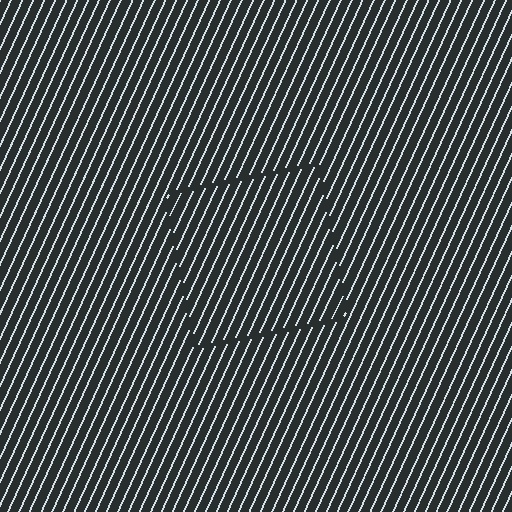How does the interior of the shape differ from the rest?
The interior of the shape contains the same grating, shifted by half a period — the contour is defined by the phase discontinuity where line-ends from the inner and outer gratings abut.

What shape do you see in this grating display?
An illusory square. The interior of the shape contains the same grating, shifted by half a period — the contour is defined by the phase discontinuity where line-ends from the inner and outer gratings abut.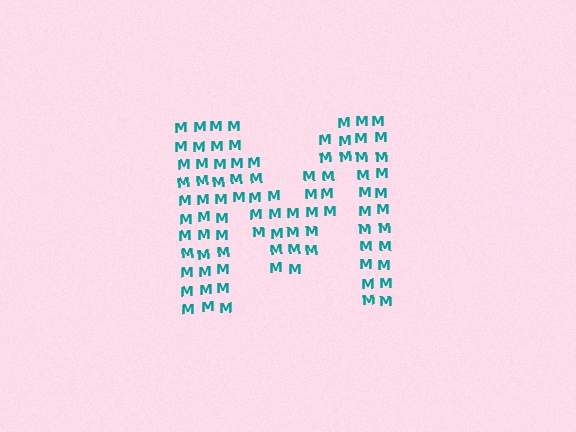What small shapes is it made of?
It is made of small letter M's.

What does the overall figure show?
The overall figure shows the letter M.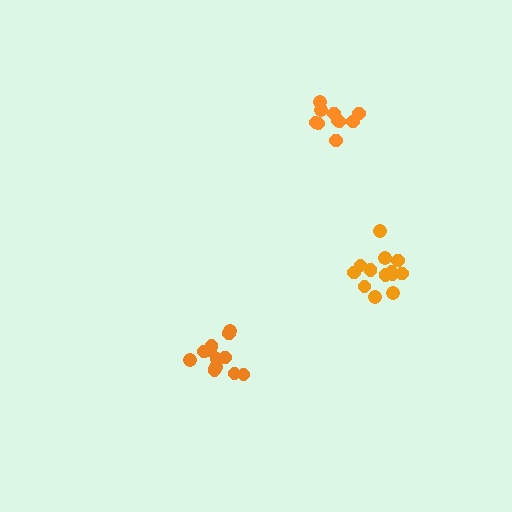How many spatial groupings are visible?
There are 3 spatial groupings.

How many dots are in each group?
Group 1: 12 dots, Group 2: 13 dots, Group 3: 10 dots (35 total).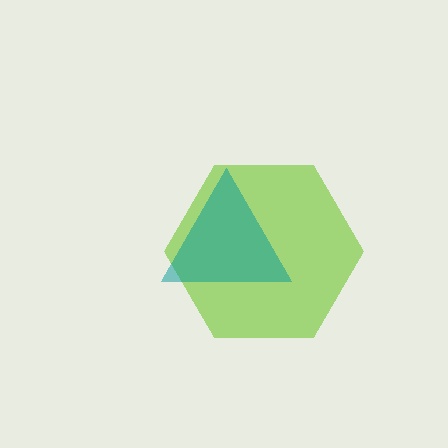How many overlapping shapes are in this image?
There are 2 overlapping shapes in the image.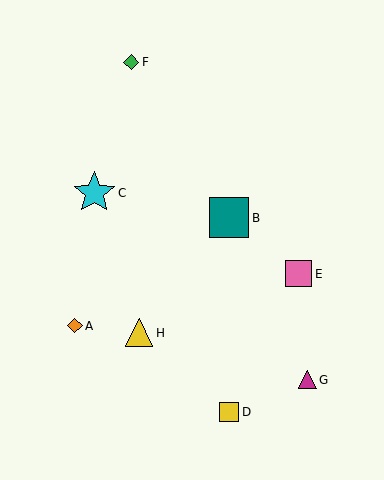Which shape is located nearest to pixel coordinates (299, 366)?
The magenta triangle (labeled G) at (307, 380) is nearest to that location.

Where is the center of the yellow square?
The center of the yellow square is at (229, 412).